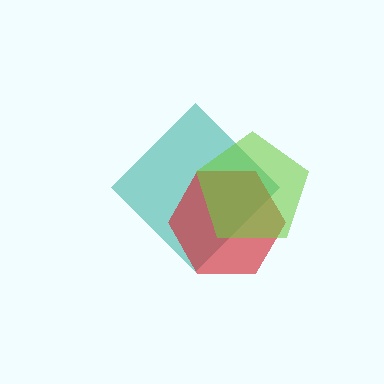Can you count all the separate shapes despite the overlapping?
Yes, there are 3 separate shapes.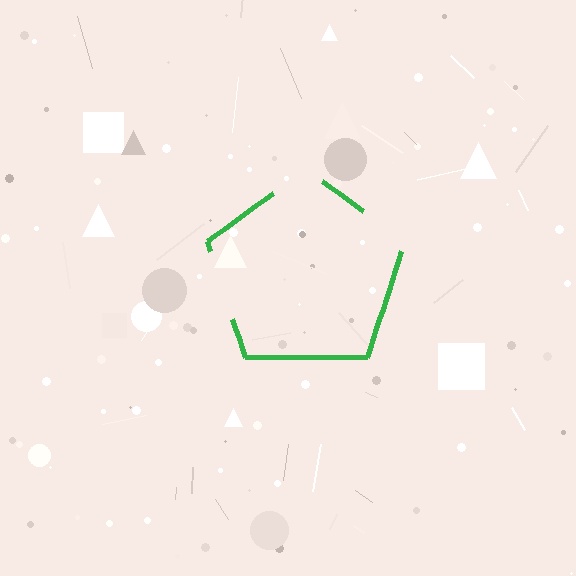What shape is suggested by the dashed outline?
The dashed outline suggests a pentagon.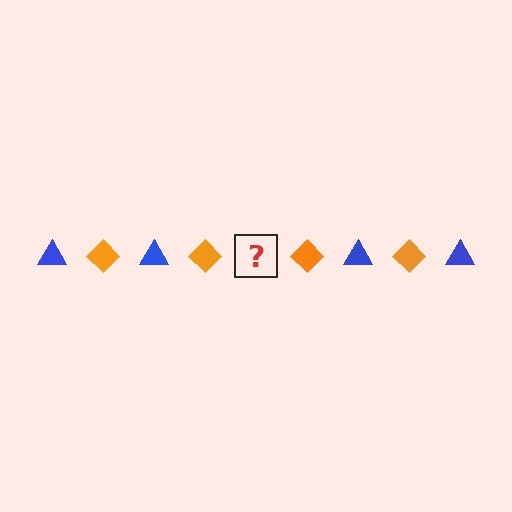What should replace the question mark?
The question mark should be replaced with a blue triangle.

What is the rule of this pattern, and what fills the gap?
The rule is that the pattern alternates between blue triangle and orange diamond. The gap should be filled with a blue triangle.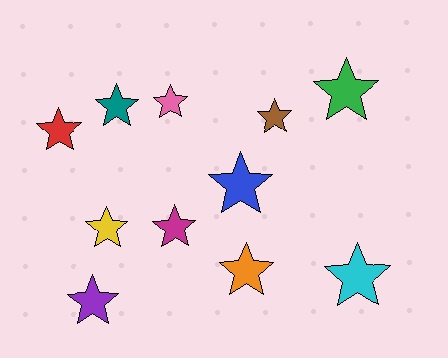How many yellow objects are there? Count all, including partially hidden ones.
There is 1 yellow object.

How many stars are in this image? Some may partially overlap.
There are 11 stars.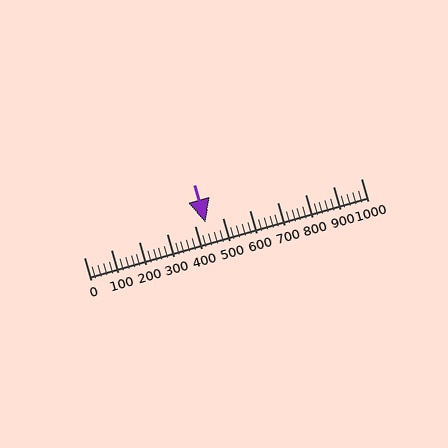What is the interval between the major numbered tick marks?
The major tick marks are spaced 100 units apart.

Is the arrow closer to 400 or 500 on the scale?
The arrow is closer to 400.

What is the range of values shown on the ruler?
The ruler shows values from 0 to 1000.